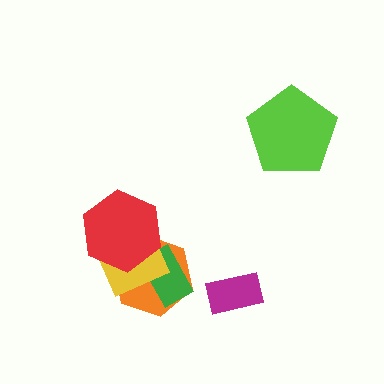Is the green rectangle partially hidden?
Yes, it is partially covered by another shape.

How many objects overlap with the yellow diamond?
3 objects overlap with the yellow diamond.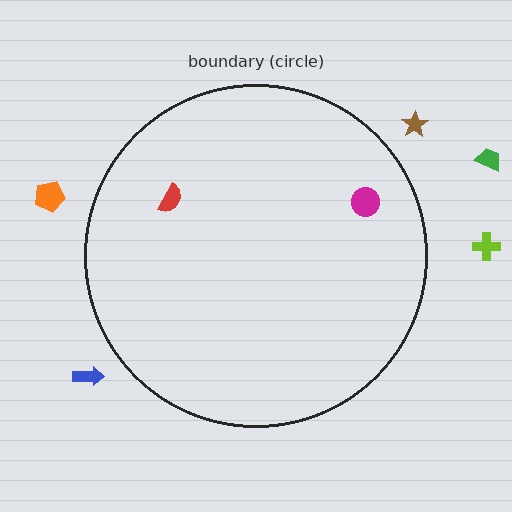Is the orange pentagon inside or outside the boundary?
Outside.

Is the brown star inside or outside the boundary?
Outside.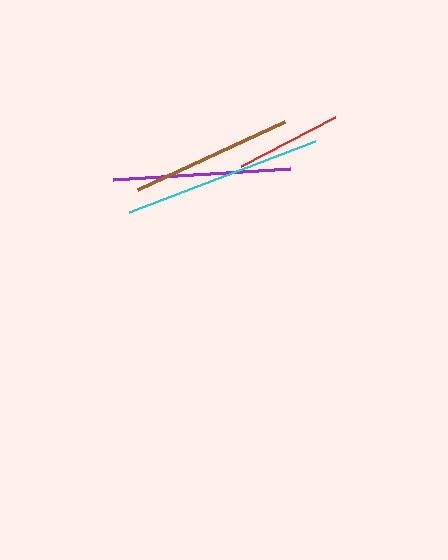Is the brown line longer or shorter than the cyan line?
The cyan line is longer than the brown line.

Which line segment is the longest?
The cyan line is the longest at approximately 199 pixels.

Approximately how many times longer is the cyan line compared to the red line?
The cyan line is approximately 1.9 times the length of the red line.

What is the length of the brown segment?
The brown segment is approximately 162 pixels long.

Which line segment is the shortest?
The red line is the shortest at approximately 105 pixels.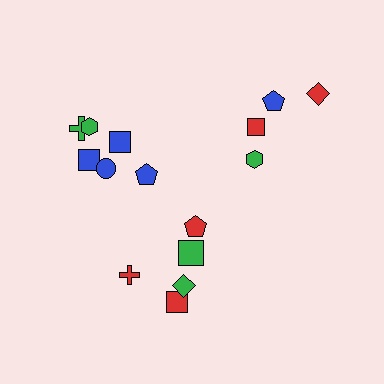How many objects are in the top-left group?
There are 6 objects.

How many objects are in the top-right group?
There are 4 objects.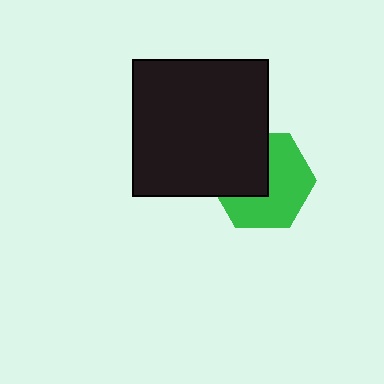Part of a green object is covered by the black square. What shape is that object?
It is a hexagon.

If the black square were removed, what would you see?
You would see the complete green hexagon.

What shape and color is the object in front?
The object in front is a black square.